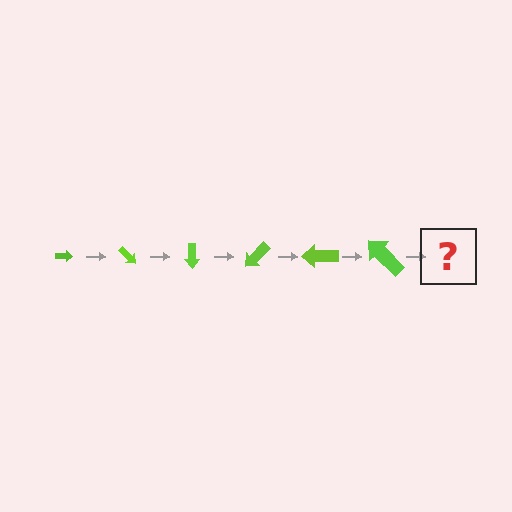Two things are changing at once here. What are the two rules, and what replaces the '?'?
The two rules are that the arrow grows larger each step and it rotates 45 degrees each step. The '?' should be an arrow, larger than the previous one and rotated 270 degrees from the start.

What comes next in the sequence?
The next element should be an arrow, larger than the previous one and rotated 270 degrees from the start.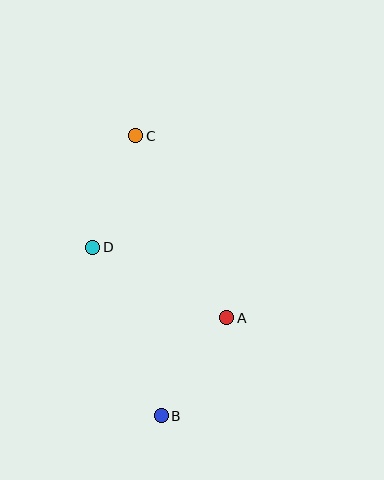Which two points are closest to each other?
Points A and B are closest to each other.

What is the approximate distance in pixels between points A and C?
The distance between A and C is approximately 203 pixels.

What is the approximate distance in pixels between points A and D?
The distance between A and D is approximately 152 pixels.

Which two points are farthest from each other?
Points B and C are farthest from each other.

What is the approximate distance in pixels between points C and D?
The distance between C and D is approximately 120 pixels.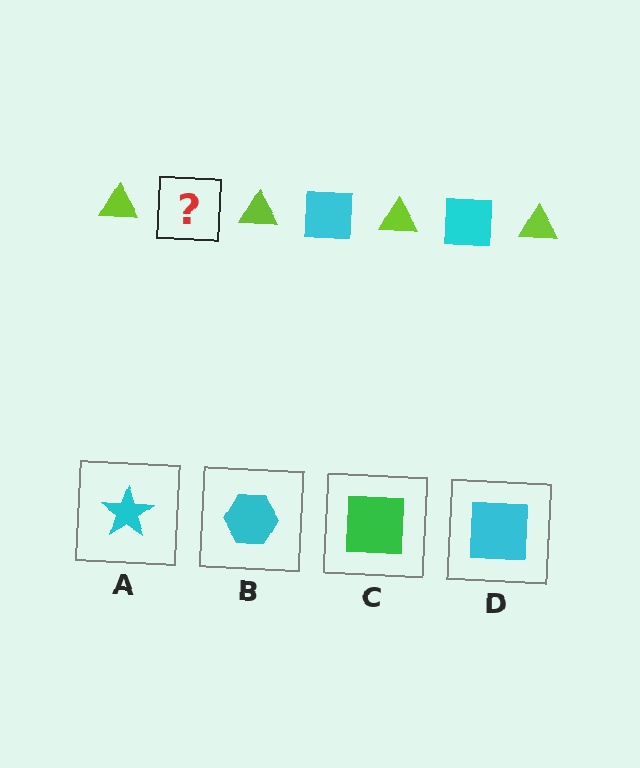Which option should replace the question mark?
Option D.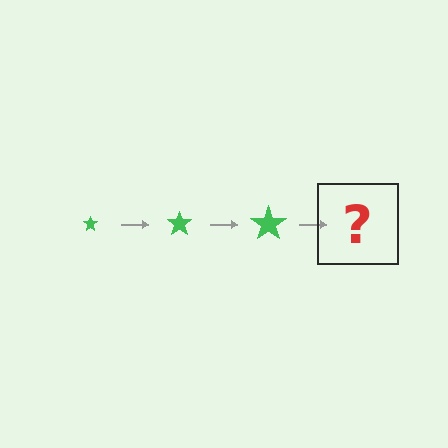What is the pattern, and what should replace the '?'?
The pattern is that the star gets progressively larger each step. The '?' should be a green star, larger than the previous one.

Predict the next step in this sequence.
The next step is a green star, larger than the previous one.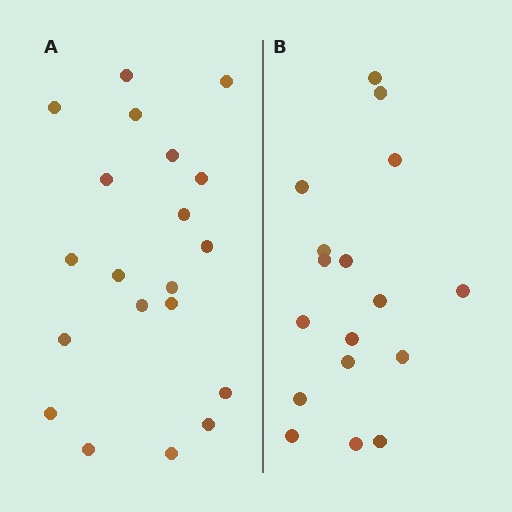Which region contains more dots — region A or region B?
Region A (the left region) has more dots.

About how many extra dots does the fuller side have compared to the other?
Region A has just a few more — roughly 2 or 3 more dots than region B.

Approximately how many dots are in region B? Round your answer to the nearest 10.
About 20 dots. (The exact count is 17, which rounds to 20.)